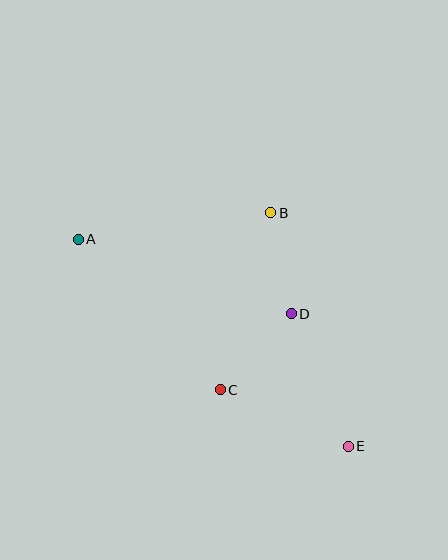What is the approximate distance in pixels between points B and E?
The distance between B and E is approximately 246 pixels.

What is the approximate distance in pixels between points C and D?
The distance between C and D is approximately 104 pixels.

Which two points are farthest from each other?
Points A and E are farthest from each other.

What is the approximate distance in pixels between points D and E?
The distance between D and E is approximately 144 pixels.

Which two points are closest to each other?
Points B and D are closest to each other.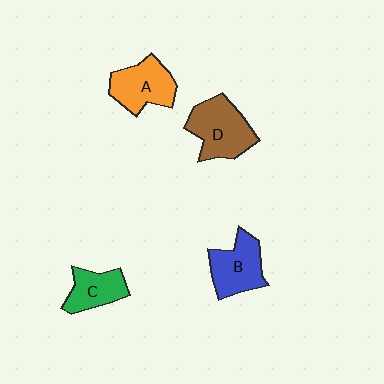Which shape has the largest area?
Shape D (brown).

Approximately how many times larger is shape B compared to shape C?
Approximately 1.3 times.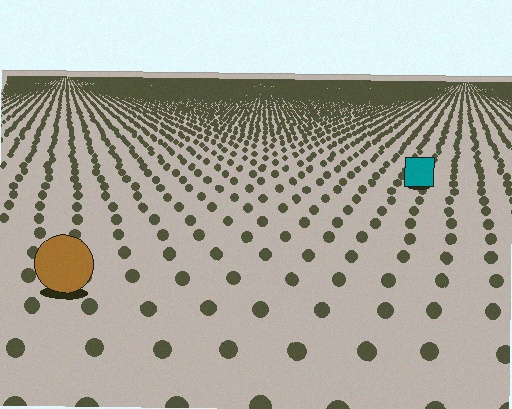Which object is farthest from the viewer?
The teal square is farthest from the viewer. It appears smaller and the ground texture around it is denser.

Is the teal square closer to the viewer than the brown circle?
No. The brown circle is closer — you can tell from the texture gradient: the ground texture is coarser near it.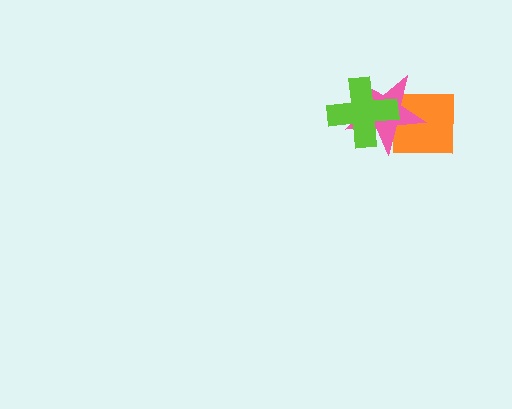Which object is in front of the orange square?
The pink star is in front of the orange square.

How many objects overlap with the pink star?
2 objects overlap with the pink star.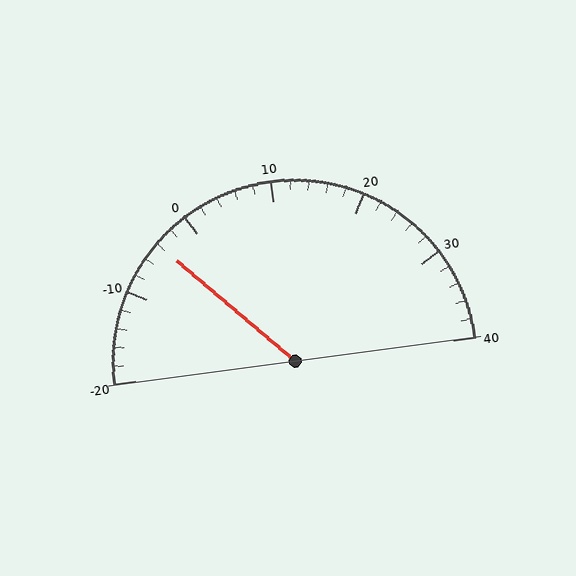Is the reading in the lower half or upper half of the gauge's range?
The reading is in the lower half of the range (-20 to 40).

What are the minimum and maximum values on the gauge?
The gauge ranges from -20 to 40.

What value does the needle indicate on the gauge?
The needle indicates approximately -4.